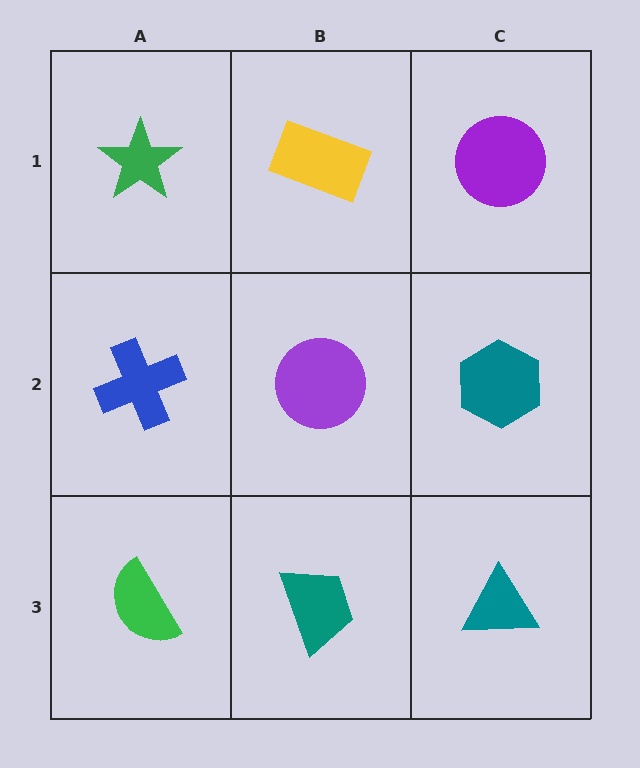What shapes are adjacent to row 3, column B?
A purple circle (row 2, column B), a green semicircle (row 3, column A), a teal triangle (row 3, column C).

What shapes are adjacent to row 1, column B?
A purple circle (row 2, column B), a green star (row 1, column A), a purple circle (row 1, column C).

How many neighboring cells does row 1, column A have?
2.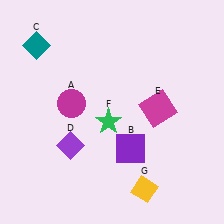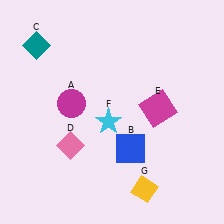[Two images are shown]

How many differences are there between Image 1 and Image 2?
There are 3 differences between the two images.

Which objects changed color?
B changed from purple to blue. D changed from purple to pink. F changed from green to cyan.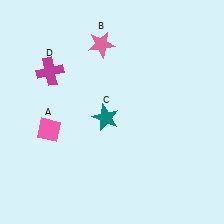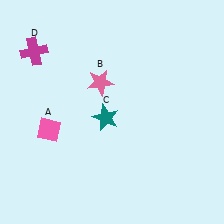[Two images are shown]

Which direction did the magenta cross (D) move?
The magenta cross (D) moved up.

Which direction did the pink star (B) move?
The pink star (B) moved down.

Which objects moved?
The objects that moved are: the pink star (B), the magenta cross (D).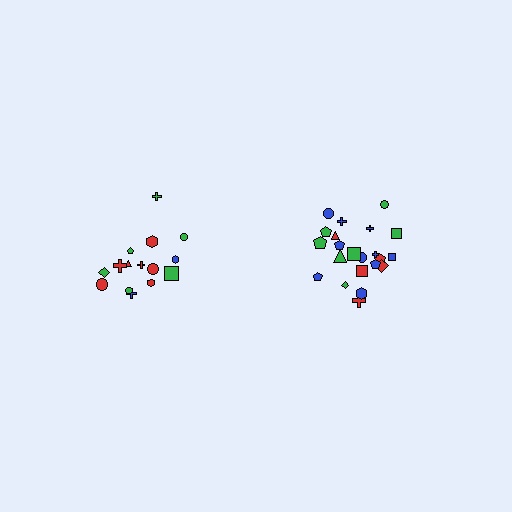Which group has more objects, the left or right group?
The right group.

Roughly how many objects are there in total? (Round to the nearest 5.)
Roughly 35 objects in total.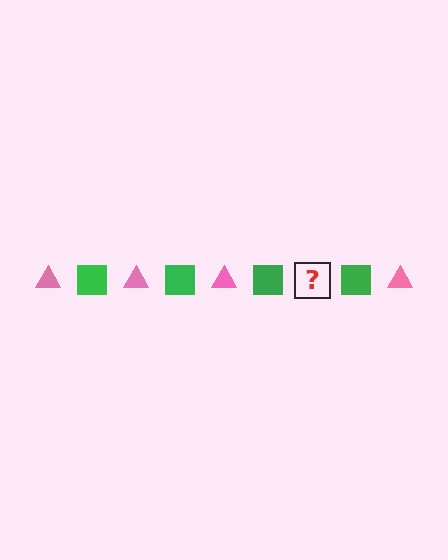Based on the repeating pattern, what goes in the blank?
The blank should be a pink triangle.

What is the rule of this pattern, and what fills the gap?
The rule is that the pattern alternates between pink triangle and green square. The gap should be filled with a pink triangle.